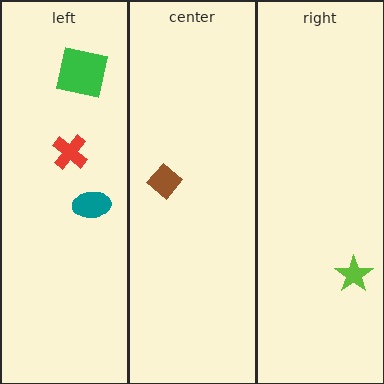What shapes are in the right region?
The lime star.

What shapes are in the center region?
The brown diamond.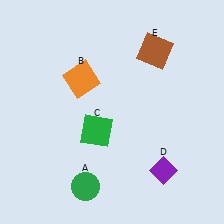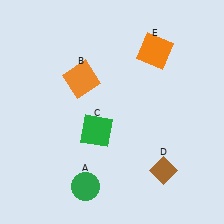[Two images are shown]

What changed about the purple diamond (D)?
In Image 1, D is purple. In Image 2, it changed to brown.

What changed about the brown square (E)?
In Image 1, E is brown. In Image 2, it changed to orange.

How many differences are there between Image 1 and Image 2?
There are 2 differences between the two images.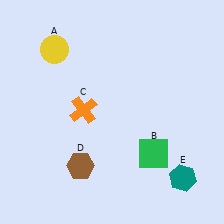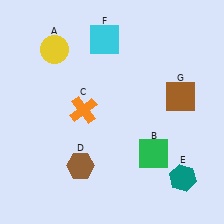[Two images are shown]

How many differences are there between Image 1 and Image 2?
There are 2 differences between the two images.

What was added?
A cyan square (F), a brown square (G) were added in Image 2.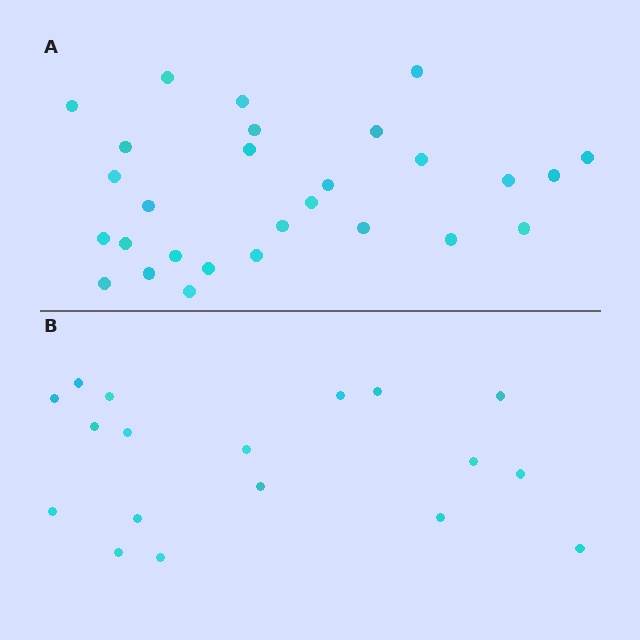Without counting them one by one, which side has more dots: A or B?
Region A (the top region) has more dots.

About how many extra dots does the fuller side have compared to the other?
Region A has roughly 10 or so more dots than region B.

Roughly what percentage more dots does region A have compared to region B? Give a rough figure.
About 55% more.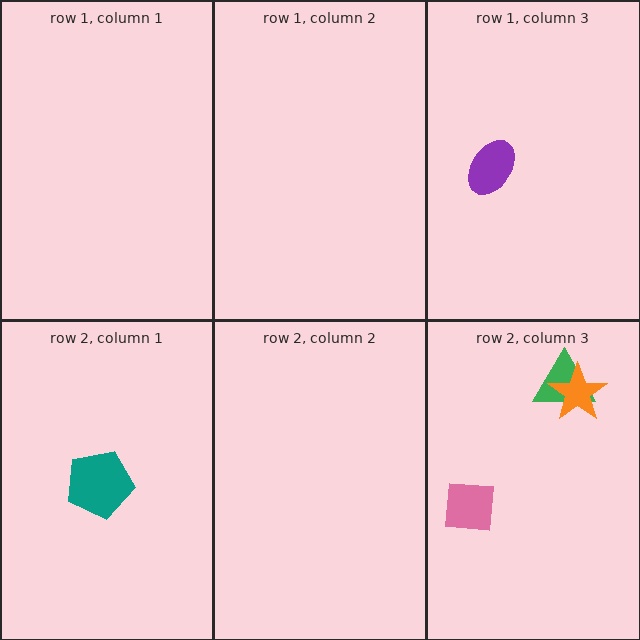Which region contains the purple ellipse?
The row 1, column 3 region.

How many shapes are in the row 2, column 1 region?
1.